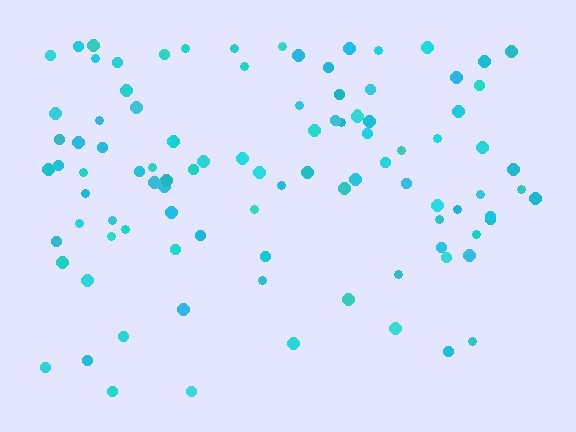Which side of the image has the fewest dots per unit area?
The bottom.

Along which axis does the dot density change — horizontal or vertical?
Vertical.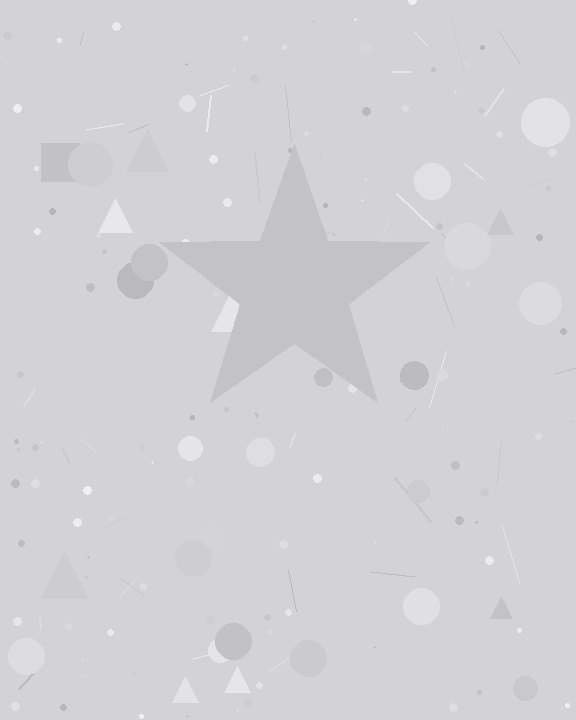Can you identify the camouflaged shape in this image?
The camouflaged shape is a star.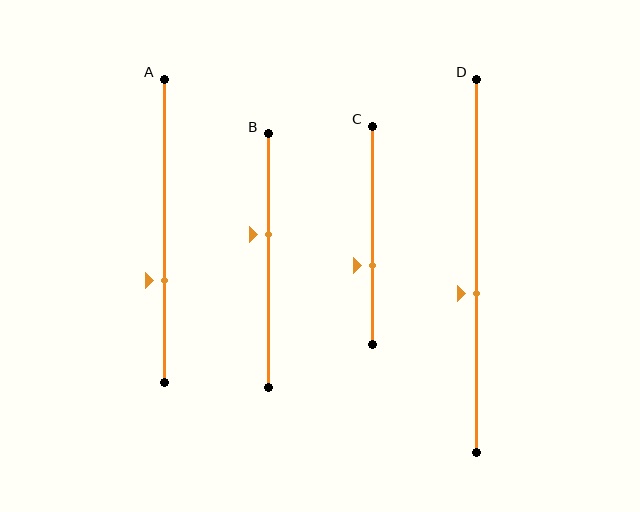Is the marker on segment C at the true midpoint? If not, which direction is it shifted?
No, the marker on segment C is shifted downward by about 14% of the segment length.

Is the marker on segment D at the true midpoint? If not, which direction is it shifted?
No, the marker on segment D is shifted downward by about 7% of the segment length.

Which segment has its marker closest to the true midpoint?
Segment D has its marker closest to the true midpoint.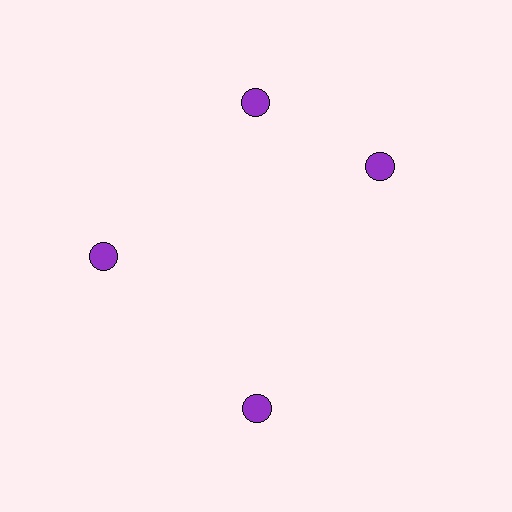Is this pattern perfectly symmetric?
No. The 4 purple circles are arranged in a ring, but one element near the 3 o'clock position is rotated out of alignment along the ring, breaking the 4-fold rotational symmetry.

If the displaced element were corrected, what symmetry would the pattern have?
It would have 4-fold rotational symmetry — the pattern would map onto itself every 90 degrees.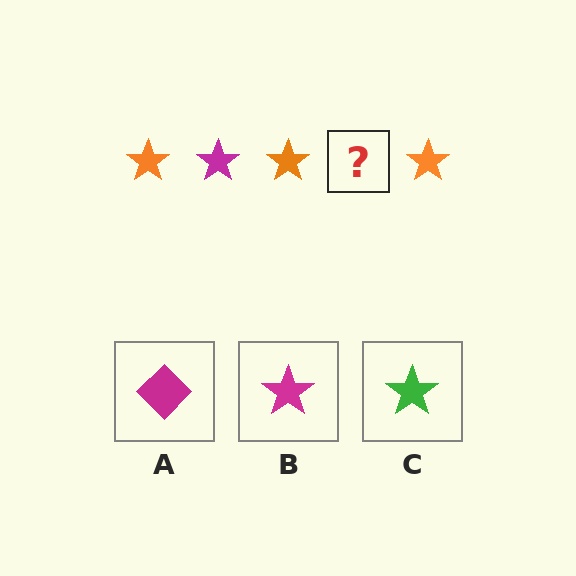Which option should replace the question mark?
Option B.